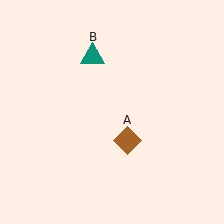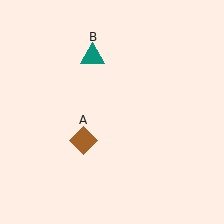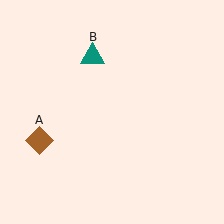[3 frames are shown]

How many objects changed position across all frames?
1 object changed position: brown diamond (object A).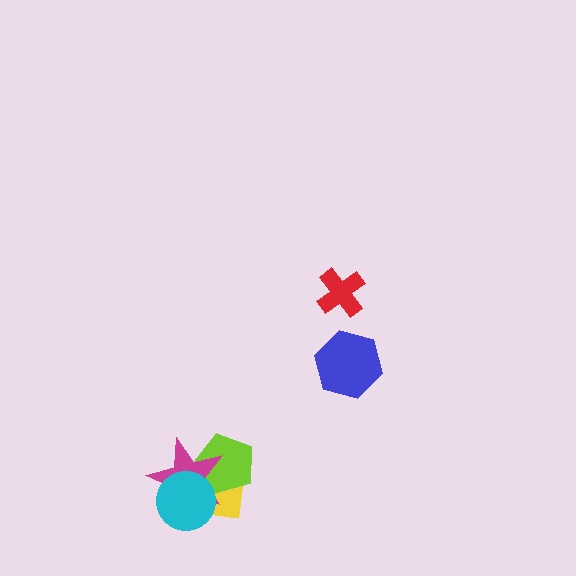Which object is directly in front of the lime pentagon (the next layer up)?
The magenta star is directly in front of the lime pentagon.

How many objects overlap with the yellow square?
3 objects overlap with the yellow square.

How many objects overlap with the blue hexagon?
0 objects overlap with the blue hexagon.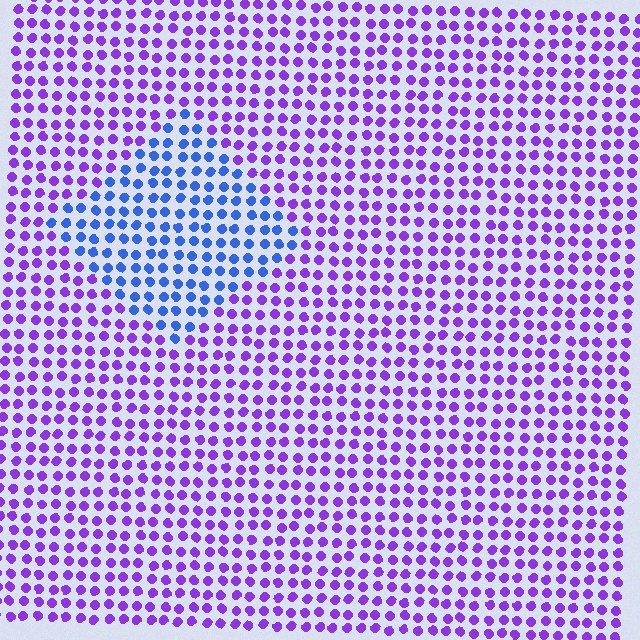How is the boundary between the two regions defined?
The boundary is defined purely by a slight shift in hue (about 51 degrees). Spacing, size, and orientation are identical on both sides.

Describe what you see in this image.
The image is filled with small purple elements in a uniform arrangement. A diamond-shaped region is visible where the elements are tinted to a slightly different hue, forming a subtle color boundary.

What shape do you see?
I see a diamond.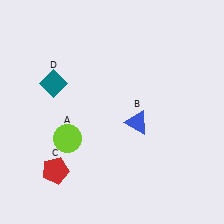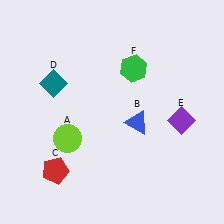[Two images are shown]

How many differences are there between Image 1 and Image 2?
There are 2 differences between the two images.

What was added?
A purple diamond (E), a green hexagon (F) were added in Image 2.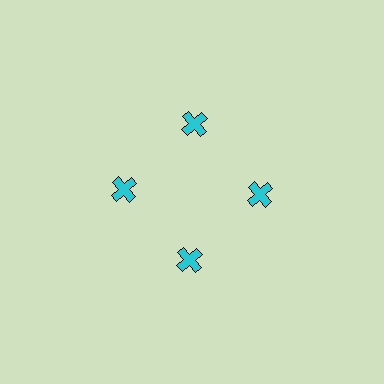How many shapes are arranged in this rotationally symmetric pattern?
There are 4 shapes, arranged in 4 groups of 1.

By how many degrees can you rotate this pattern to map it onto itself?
The pattern maps onto itself every 90 degrees of rotation.